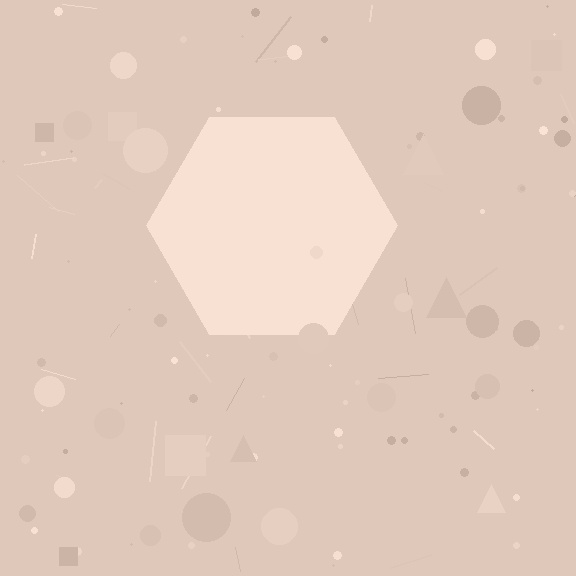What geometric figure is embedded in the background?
A hexagon is embedded in the background.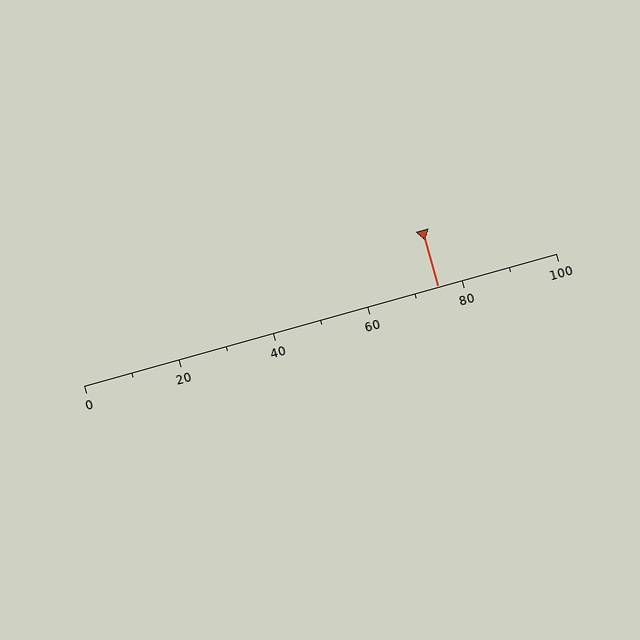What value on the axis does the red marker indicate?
The marker indicates approximately 75.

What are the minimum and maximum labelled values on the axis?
The axis runs from 0 to 100.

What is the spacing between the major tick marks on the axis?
The major ticks are spaced 20 apart.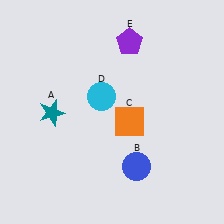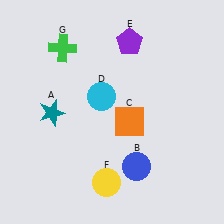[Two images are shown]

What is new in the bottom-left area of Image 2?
A yellow circle (F) was added in the bottom-left area of Image 2.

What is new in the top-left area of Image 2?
A green cross (G) was added in the top-left area of Image 2.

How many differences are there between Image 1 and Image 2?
There are 2 differences between the two images.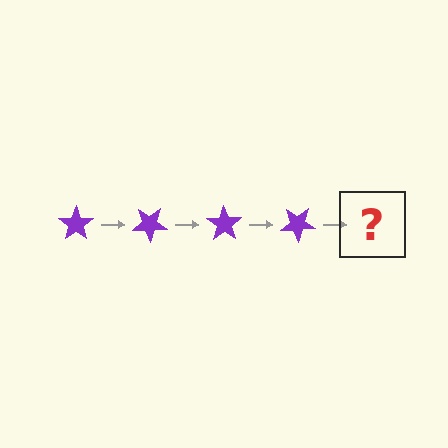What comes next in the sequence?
The next element should be a purple star rotated 140 degrees.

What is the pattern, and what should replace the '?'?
The pattern is that the star rotates 35 degrees each step. The '?' should be a purple star rotated 140 degrees.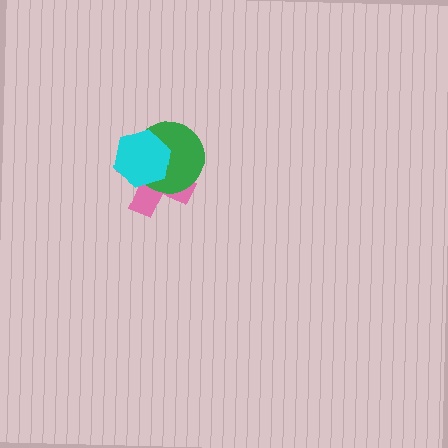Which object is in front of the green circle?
The cyan hexagon is in front of the green circle.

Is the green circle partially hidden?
Yes, it is partially covered by another shape.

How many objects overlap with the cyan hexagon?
2 objects overlap with the cyan hexagon.